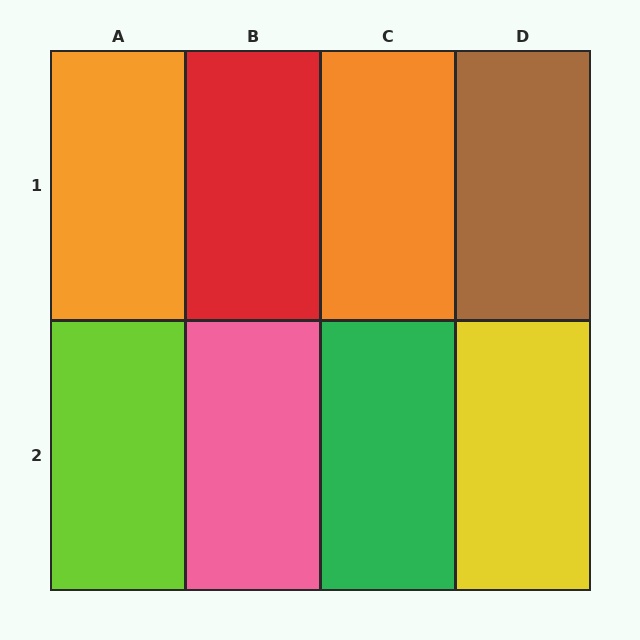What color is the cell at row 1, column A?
Orange.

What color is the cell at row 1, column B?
Red.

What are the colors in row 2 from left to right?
Lime, pink, green, yellow.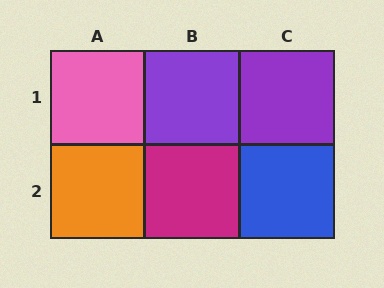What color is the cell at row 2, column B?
Magenta.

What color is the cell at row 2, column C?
Blue.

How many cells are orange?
1 cell is orange.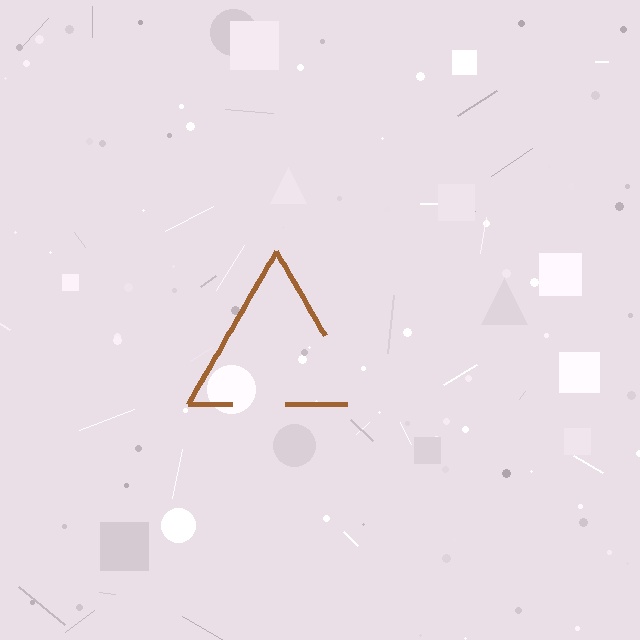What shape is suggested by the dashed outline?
The dashed outline suggests a triangle.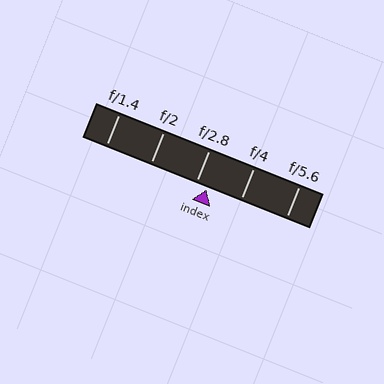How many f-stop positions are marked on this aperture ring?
There are 5 f-stop positions marked.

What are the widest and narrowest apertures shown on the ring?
The widest aperture shown is f/1.4 and the narrowest is f/5.6.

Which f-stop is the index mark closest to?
The index mark is closest to f/2.8.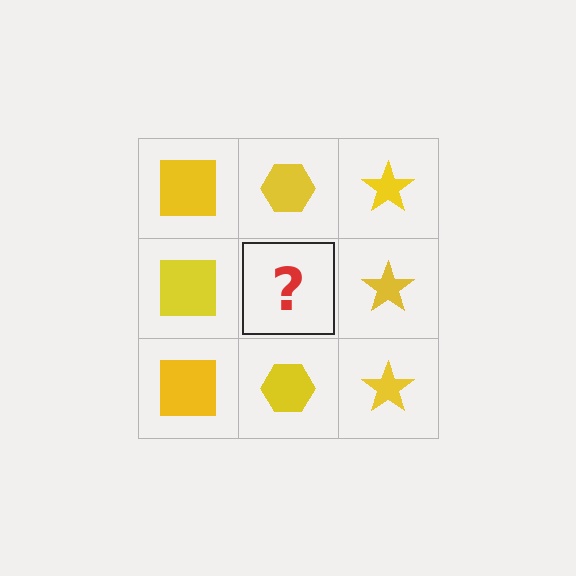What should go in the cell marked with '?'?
The missing cell should contain a yellow hexagon.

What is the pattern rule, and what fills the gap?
The rule is that each column has a consistent shape. The gap should be filled with a yellow hexagon.